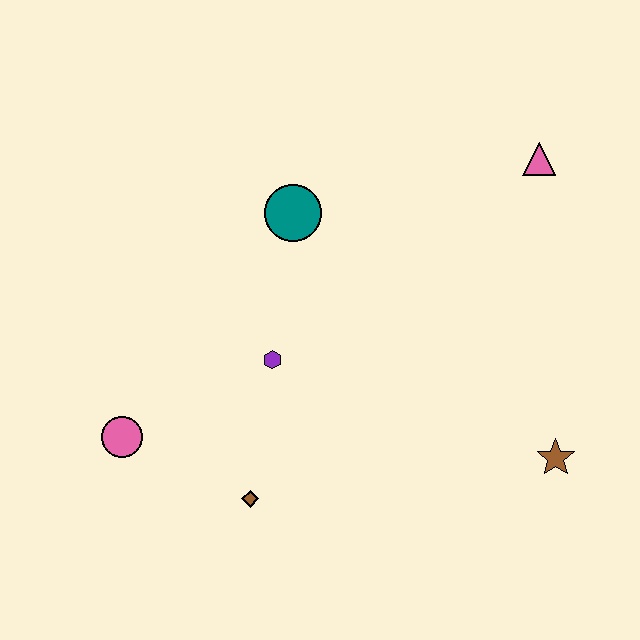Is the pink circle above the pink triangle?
No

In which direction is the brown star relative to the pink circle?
The brown star is to the right of the pink circle.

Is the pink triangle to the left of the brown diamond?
No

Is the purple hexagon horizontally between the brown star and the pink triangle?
No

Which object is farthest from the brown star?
The pink circle is farthest from the brown star.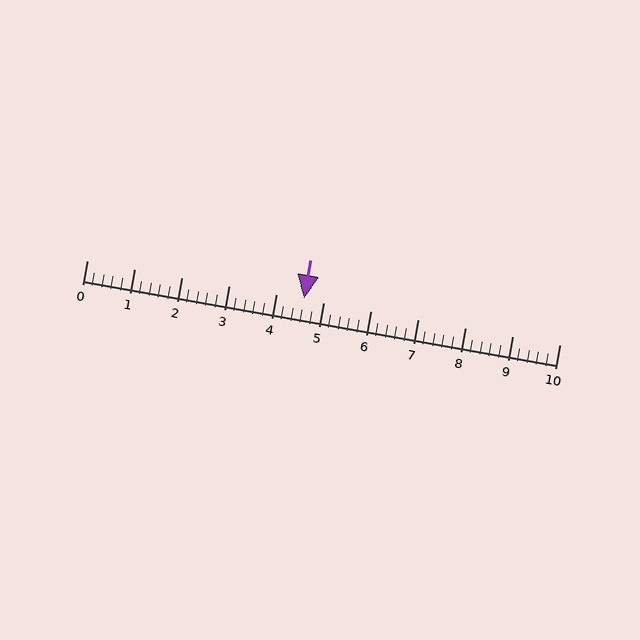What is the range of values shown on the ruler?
The ruler shows values from 0 to 10.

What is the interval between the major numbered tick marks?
The major tick marks are spaced 1 units apart.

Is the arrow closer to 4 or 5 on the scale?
The arrow is closer to 5.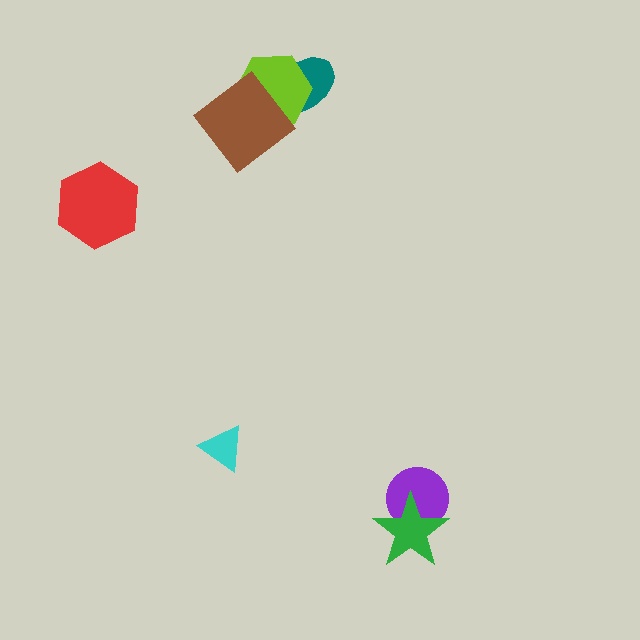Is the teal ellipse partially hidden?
Yes, it is partially covered by another shape.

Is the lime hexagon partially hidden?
Yes, it is partially covered by another shape.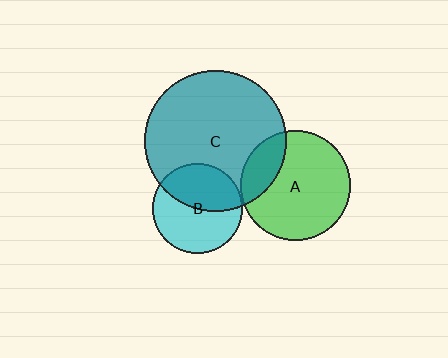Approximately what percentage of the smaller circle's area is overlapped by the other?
Approximately 20%.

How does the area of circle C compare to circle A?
Approximately 1.7 times.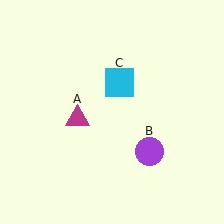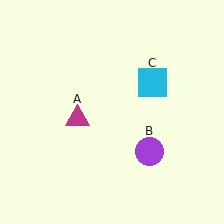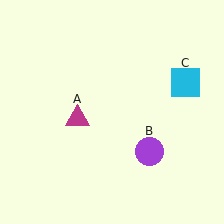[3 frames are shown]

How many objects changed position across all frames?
1 object changed position: cyan square (object C).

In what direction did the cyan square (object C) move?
The cyan square (object C) moved right.